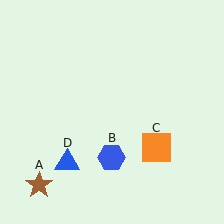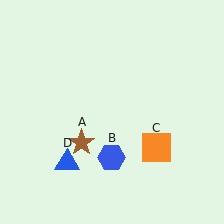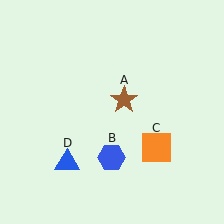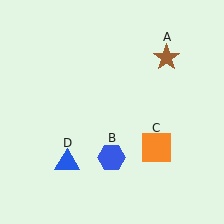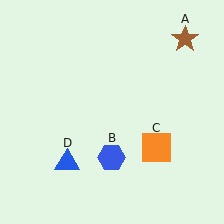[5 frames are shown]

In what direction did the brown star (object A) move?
The brown star (object A) moved up and to the right.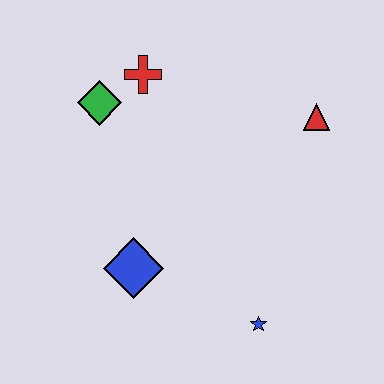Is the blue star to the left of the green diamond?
No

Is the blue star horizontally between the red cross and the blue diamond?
No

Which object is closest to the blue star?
The blue diamond is closest to the blue star.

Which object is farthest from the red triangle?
The blue diamond is farthest from the red triangle.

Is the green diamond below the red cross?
Yes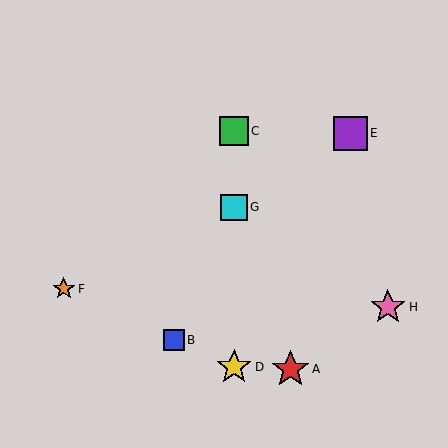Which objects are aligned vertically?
Objects C, D, G are aligned vertically.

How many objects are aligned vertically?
3 objects (C, D, G) are aligned vertically.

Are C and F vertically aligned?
No, C is at x≈234 and F is at x≈64.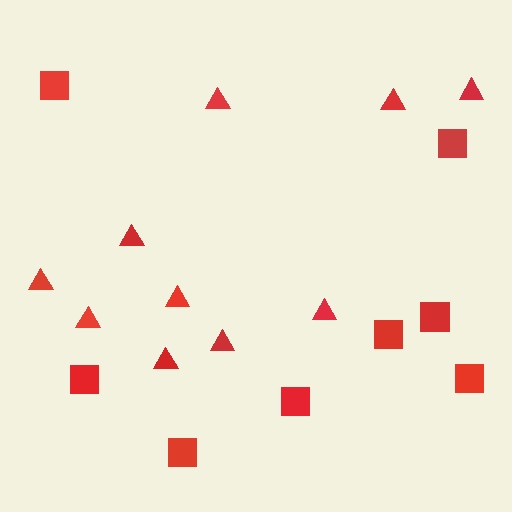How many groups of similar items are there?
There are 2 groups: one group of squares (8) and one group of triangles (10).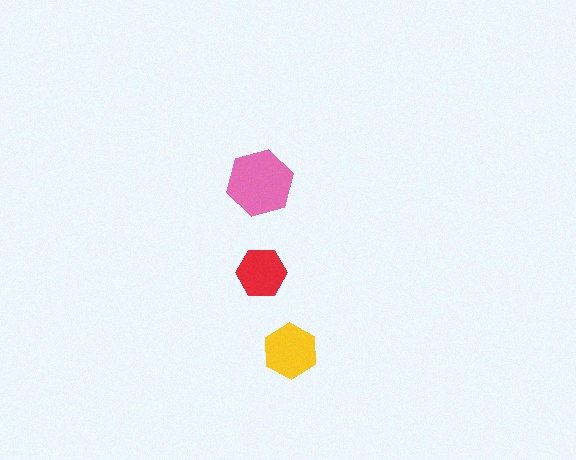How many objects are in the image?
There are 3 objects in the image.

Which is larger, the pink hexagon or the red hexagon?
The pink one.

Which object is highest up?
The pink hexagon is topmost.